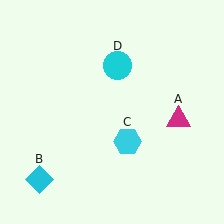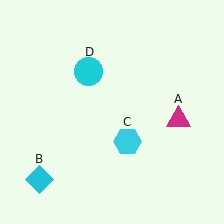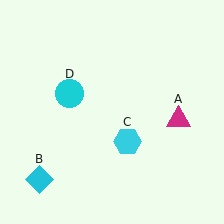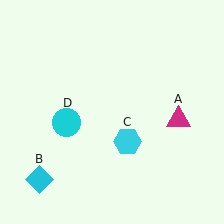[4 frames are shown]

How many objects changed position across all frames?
1 object changed position: cyan circle (object D).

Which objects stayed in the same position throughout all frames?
Magenta triangle (object A) and cyan diamond (object B) and cyan hexagon (object C) remained stationary.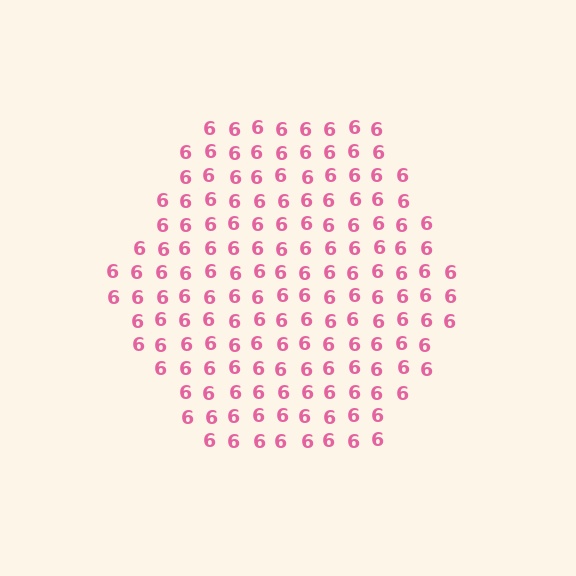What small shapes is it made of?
It is made of small digit 6's.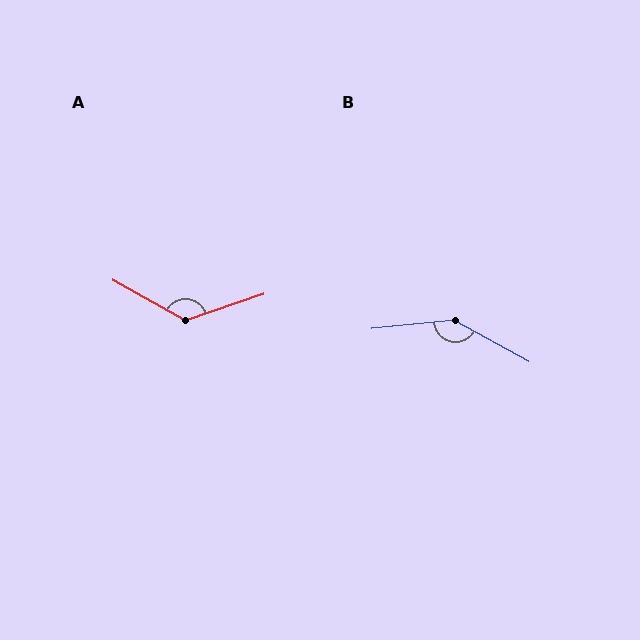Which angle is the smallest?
A, at approximately 132 degrees.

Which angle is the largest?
B, at approximately 146 degrees.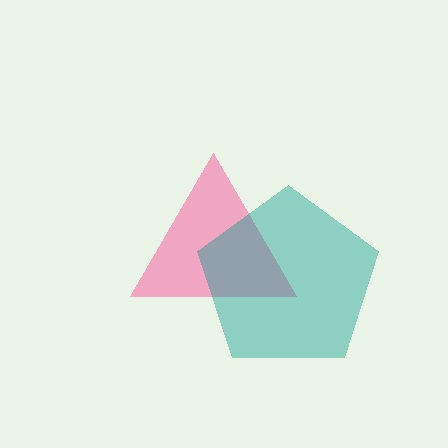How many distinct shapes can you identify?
There are 2 distinct shapes: a pink triangle, a teal pentagon.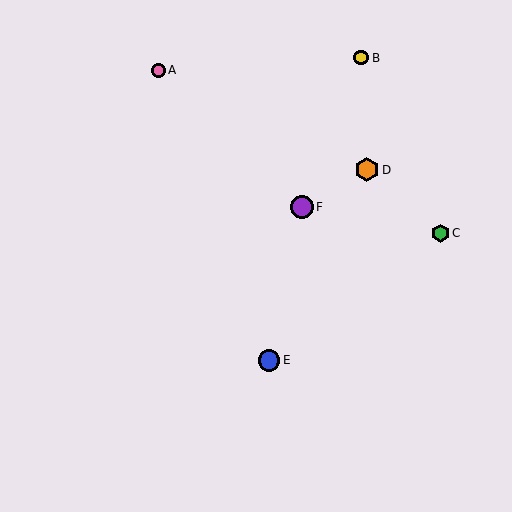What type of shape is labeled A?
Shape A is a pink circle.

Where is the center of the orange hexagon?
The center of the orange hexagon is at (367, 170).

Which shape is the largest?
The orange hexagon (labeled D) is the largest.